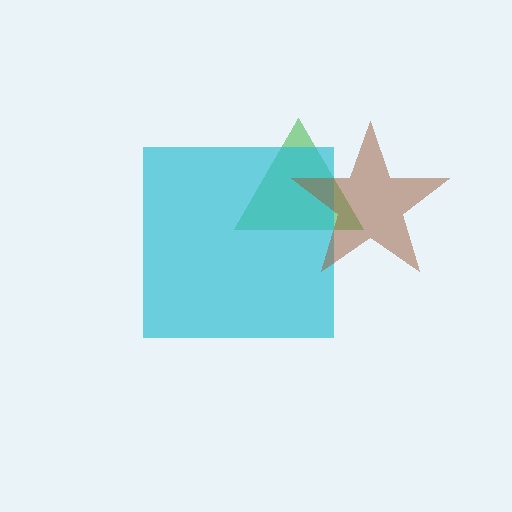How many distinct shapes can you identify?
There are 3 distinct shapes: a green triangle, a cyan square, a brown star.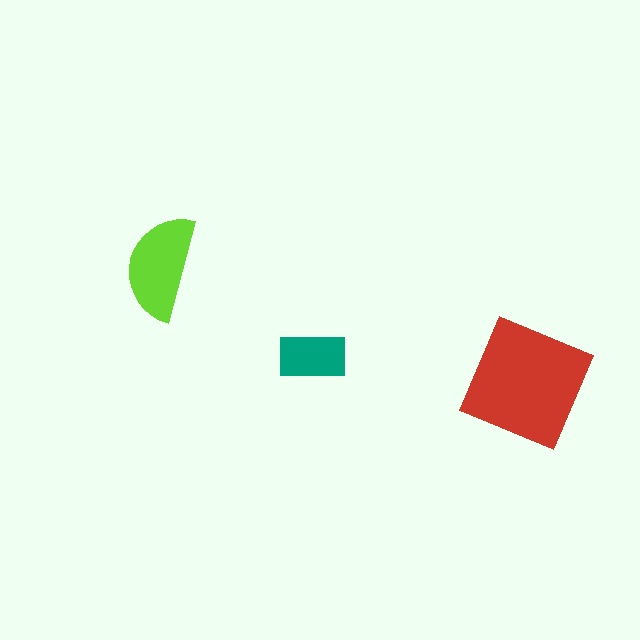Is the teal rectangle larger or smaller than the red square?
Smaller.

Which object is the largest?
The red square.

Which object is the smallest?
The teal rectangle.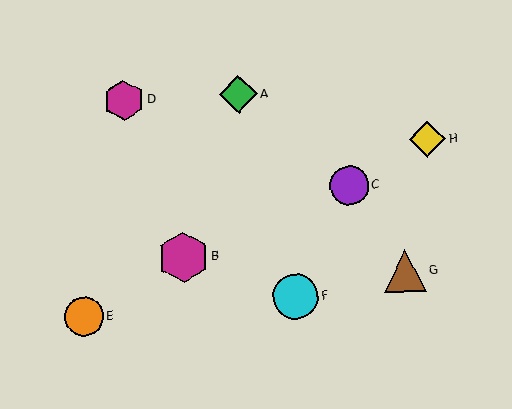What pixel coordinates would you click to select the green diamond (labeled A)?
Click at (238, 94) to select the green diamond A.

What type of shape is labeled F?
Shape F is a cyan circle.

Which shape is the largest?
The magenta hexagon (labeled B) is the largest.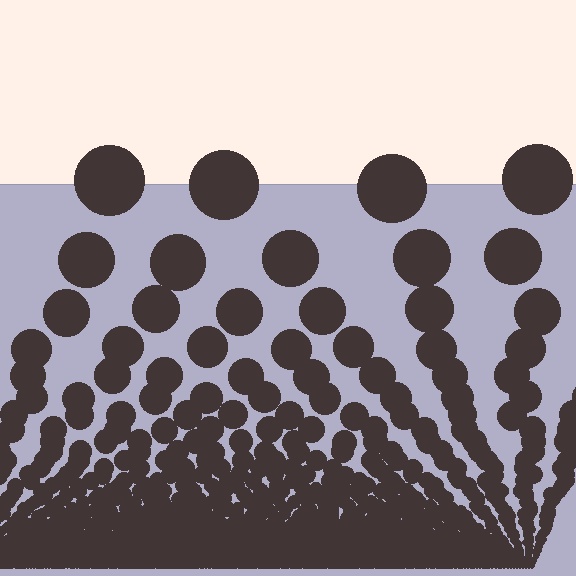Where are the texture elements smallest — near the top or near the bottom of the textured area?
Near the bottom.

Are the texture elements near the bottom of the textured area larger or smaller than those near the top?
Smaller. The gradient is inverted — elements near the bottom are smaller and denser.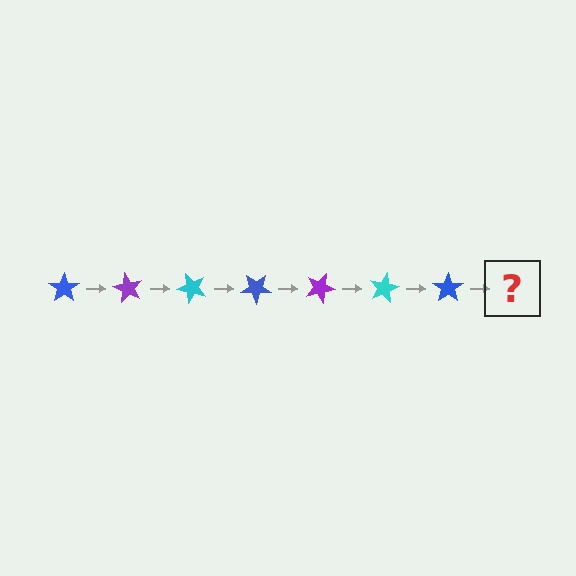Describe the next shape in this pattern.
It should be a purple star, rotated 420 degrees from the start.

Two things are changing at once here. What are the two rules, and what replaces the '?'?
The two rules are that it rotates 60 degrees each step and the color cycles through blue, purple, and cyan. The '?' should be a purple star, rotated 420 degrees from the start.